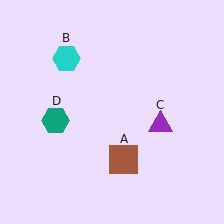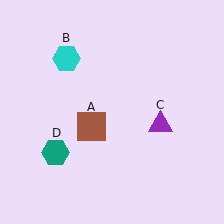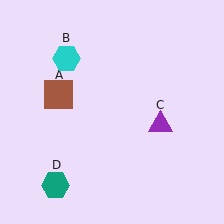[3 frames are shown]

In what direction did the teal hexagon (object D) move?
The teal hexagon (object D) moved down.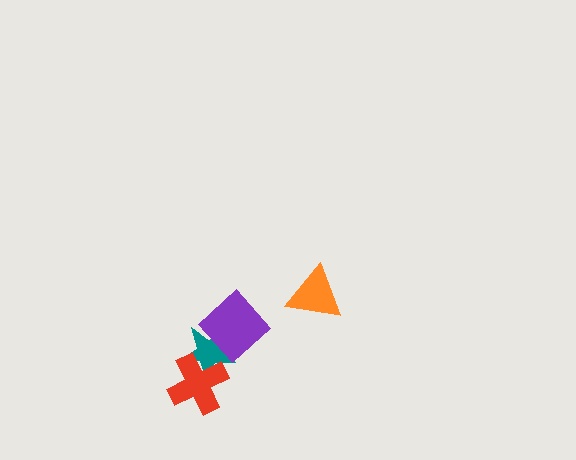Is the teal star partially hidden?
Yes, it is partially covered by another shape.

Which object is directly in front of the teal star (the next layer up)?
The red cross is directly in front of the teal star.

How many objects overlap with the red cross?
1 object overlaps with the red cross.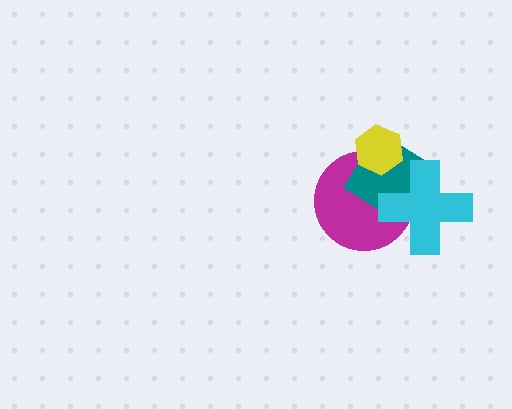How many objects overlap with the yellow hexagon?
2 objects overlap with the yellow hexagon.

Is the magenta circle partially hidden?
Yes, it is partially covered by another shape.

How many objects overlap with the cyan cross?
2 objects overlap with the cyan cross.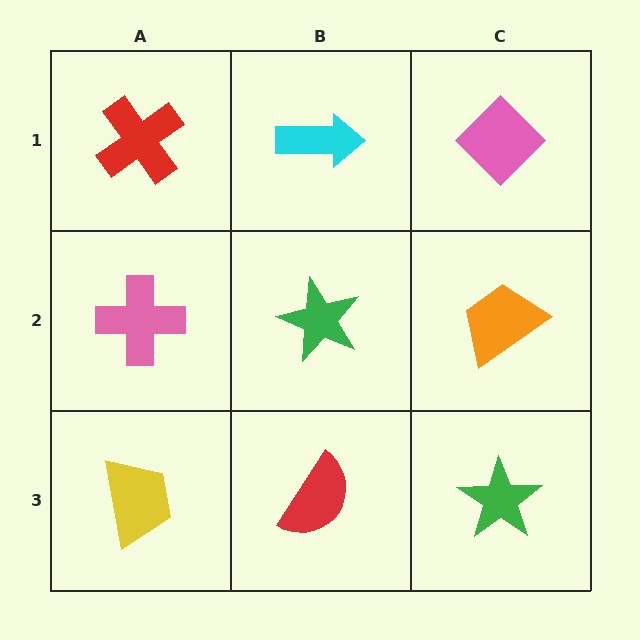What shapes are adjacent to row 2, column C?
A pink diamond (row 1, column C), a green star (row 3, column C), a green star (row 2, column B).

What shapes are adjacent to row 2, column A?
A red cross (row 1, column A), a yellow trapezoid (row 3, column A), a green star (row 2, column B).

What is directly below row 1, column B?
A green star.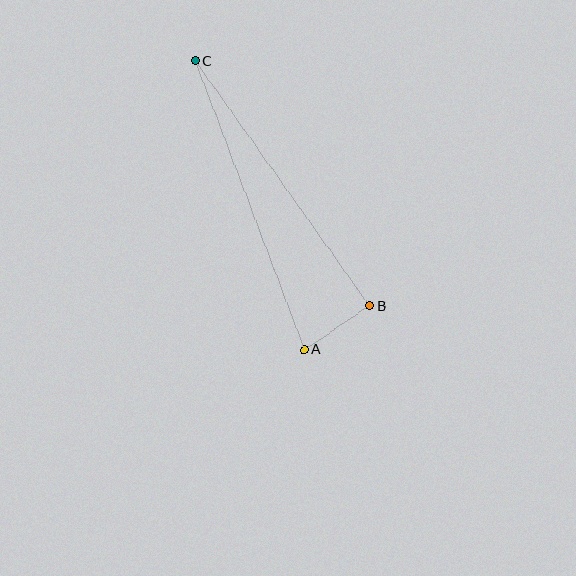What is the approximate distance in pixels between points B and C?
The distance between B and C is approximately 300 pixels.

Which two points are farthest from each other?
Points A and C are farthest from each other.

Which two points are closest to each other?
Points A and B are closest to each other.